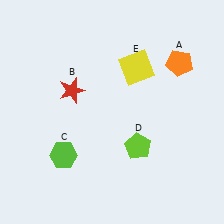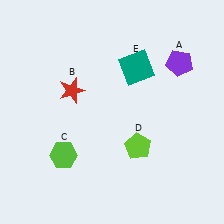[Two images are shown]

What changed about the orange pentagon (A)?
In Image 1, A is orange. In Image 2, it changed to purple.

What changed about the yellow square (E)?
In Image 1, E is yellow. In Image 2, it changed to teal.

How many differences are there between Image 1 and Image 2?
There are 2 differences between the two images.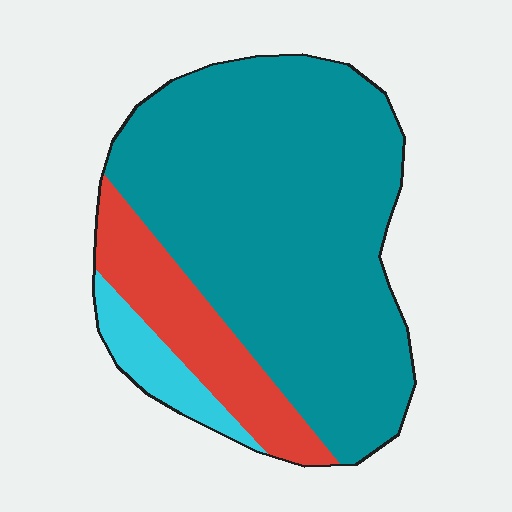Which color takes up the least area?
Cyan, at roughly 10%.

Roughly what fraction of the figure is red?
Red takes up about one sixth (1/6) of the figure.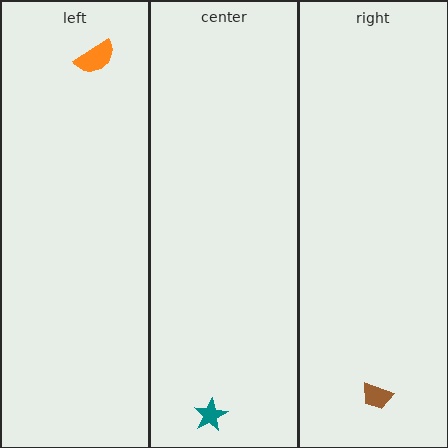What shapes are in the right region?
The brown trapezoid.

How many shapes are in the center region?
1.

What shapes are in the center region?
The teal star.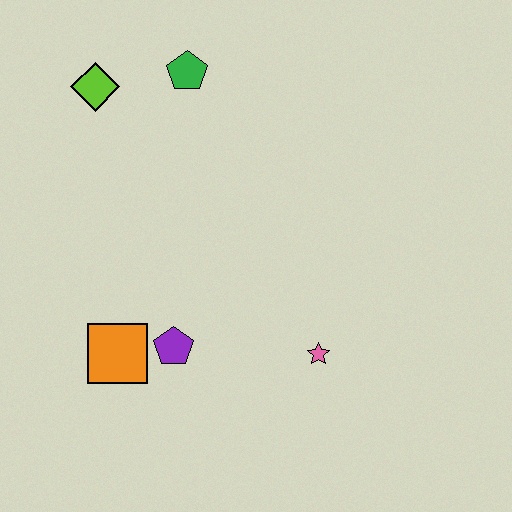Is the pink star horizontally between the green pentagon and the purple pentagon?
No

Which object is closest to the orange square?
The purple pentagon is closest to the orange square.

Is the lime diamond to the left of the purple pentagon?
Yes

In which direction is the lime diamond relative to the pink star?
The lime diamond is above the pink star.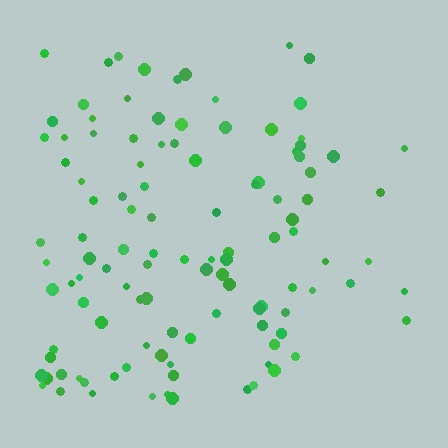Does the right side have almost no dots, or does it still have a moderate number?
Still a moderate number, just noticeably fewer than the left.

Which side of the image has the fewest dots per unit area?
The right.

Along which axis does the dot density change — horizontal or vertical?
Horizontal.